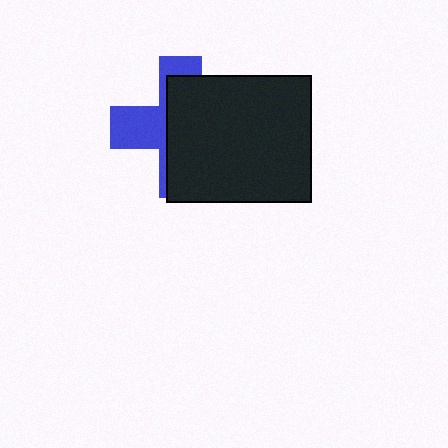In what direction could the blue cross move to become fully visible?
The blue cross could move left. That would shift it out from behind the black rectangle entirely.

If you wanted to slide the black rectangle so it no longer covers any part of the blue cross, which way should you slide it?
Slide it right — that is the most direct way to separate the two shapes.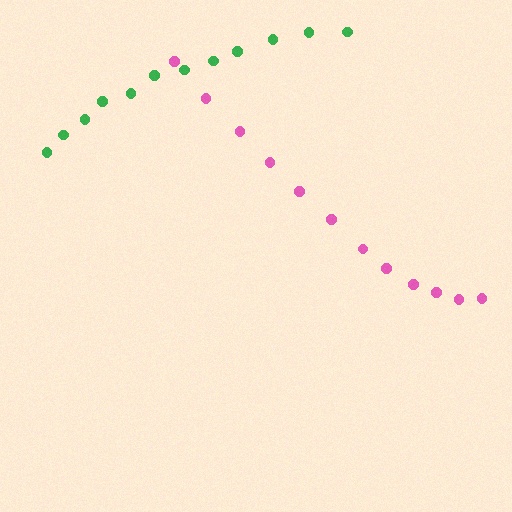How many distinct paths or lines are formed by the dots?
There are 2 distinct paths.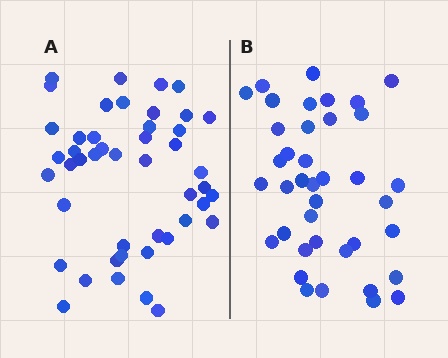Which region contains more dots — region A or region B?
Region A (the left region) has more dots.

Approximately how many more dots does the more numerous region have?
Region A has roughly 8 or so more dots than region B.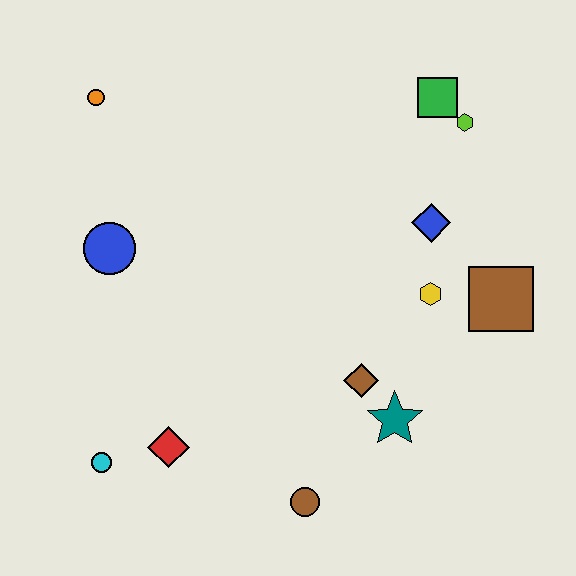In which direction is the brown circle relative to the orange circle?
The brown circle is below the orange circle.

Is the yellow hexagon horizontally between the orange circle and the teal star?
No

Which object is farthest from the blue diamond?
The cyan circle is farthest from the blue diamond.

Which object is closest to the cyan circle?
The red diamond is closest to the cyan circle.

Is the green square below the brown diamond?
No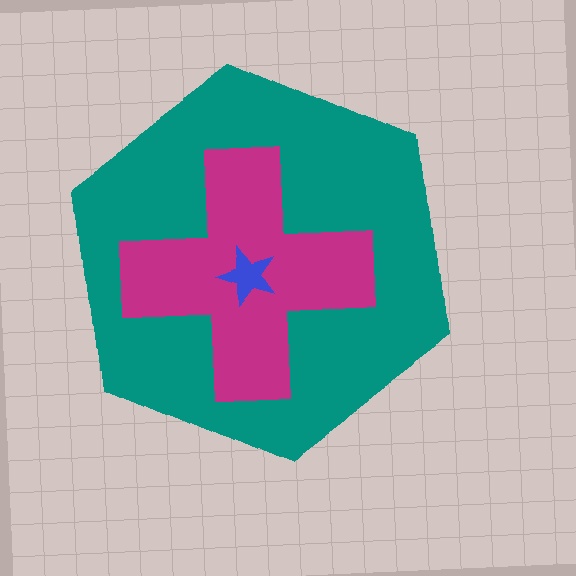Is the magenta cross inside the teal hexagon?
Yes.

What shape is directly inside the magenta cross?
The blue star.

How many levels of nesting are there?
3.